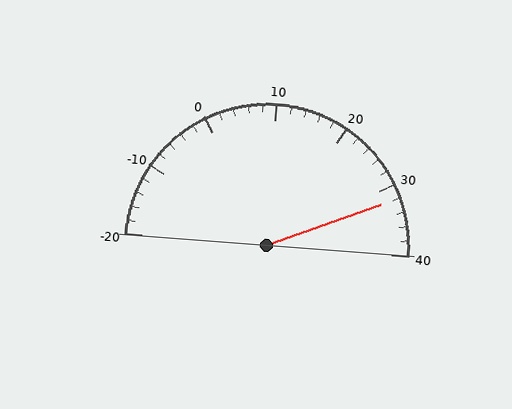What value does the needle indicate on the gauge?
The needle indicates approximately 32.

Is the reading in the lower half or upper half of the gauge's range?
The reading is in the upper half of the range (-20 to 40).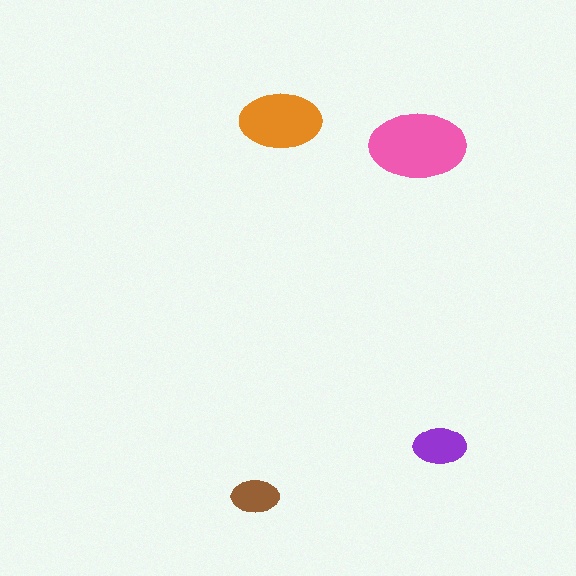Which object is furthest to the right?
The purple ellipse is rightmost.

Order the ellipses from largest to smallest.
the pink one, the orange one, the purple one, the brown one.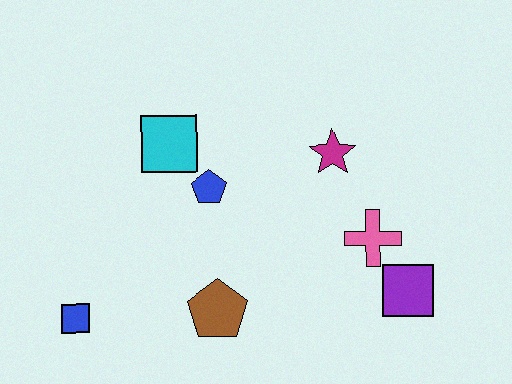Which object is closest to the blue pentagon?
The cyan square is closest to the blue pentagon.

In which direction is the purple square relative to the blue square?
The purple square is to the right of the blue square.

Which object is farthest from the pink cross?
The blue square is farthest from the pink cross.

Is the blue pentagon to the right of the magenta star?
No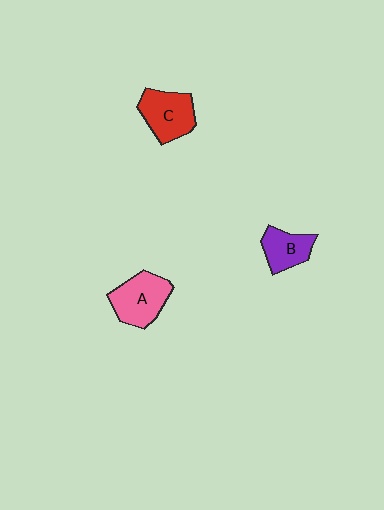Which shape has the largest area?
Shape A (pink).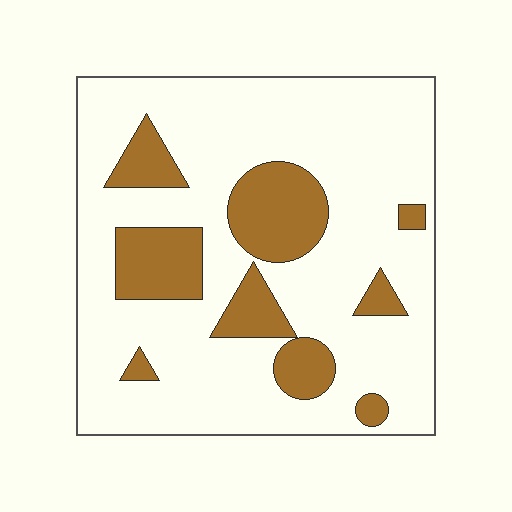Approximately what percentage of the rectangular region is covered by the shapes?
Approximately 20%.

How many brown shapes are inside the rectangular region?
9.